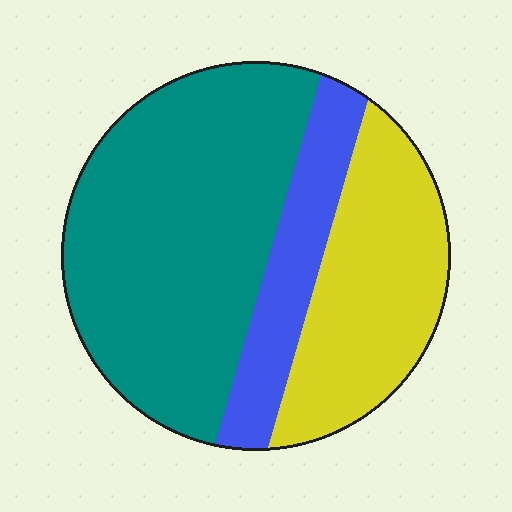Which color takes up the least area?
Blue, at roughly 15%.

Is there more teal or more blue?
Teal.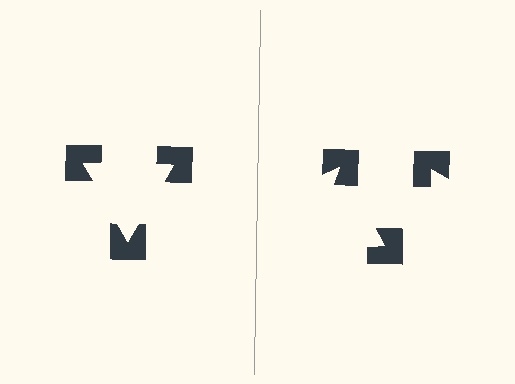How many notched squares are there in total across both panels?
6 — 3 on each side.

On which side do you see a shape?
An illusory triangle appears on the left side. On the right side the wedge cuts are rotated, so no coherent shape forms.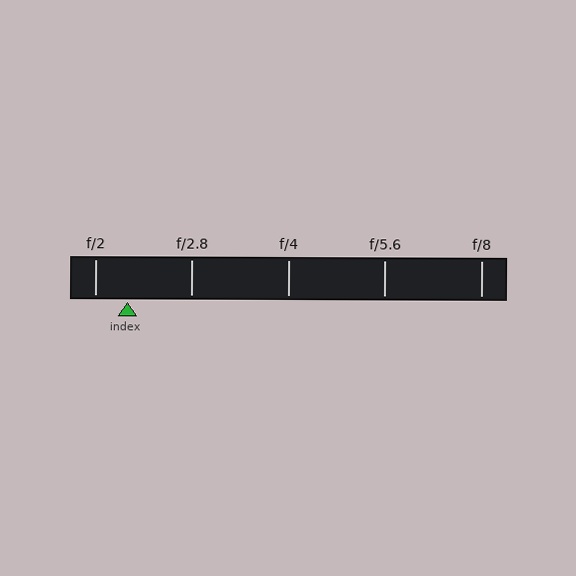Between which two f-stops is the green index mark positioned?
The index mark is between f/2 and f/2.8.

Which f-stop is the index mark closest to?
The index mark is closest to f/2.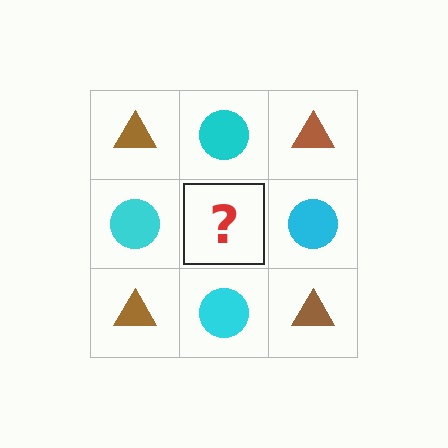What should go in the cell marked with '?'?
The missing cell should contain a brown triangle.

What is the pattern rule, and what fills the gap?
The rule is that it alternates brown triangle and cyan circle in a checkerboard pattern. The gap should be filled with a brown triangle.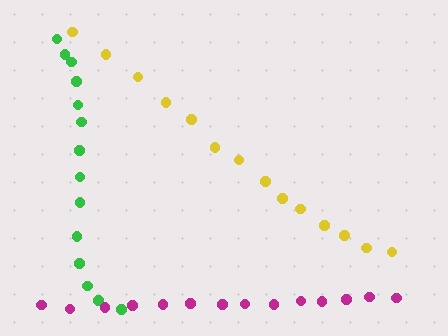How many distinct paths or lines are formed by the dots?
There are 3 distinct paths.